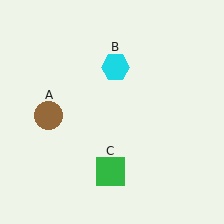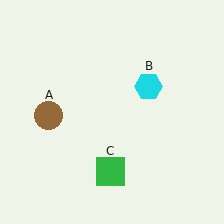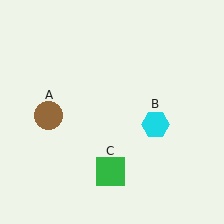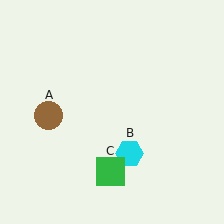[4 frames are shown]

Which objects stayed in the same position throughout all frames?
Brown circle (object A) and green square (object C) remained stationary.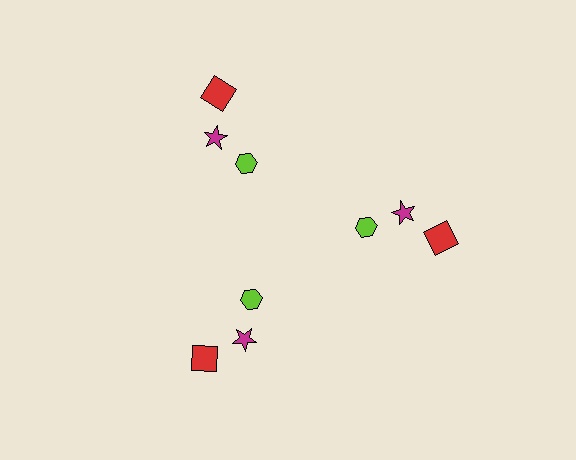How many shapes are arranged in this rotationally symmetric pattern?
There are 9 shapes, arranged in 3 groups of 3.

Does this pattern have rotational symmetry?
Yes, this pattern has 3-fold rotational symmetry. It looks the same after rotating 120 degrees around the center.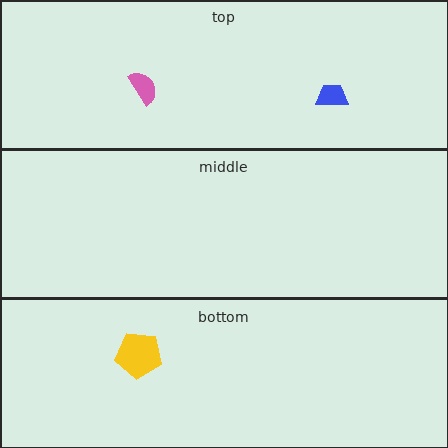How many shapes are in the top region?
2.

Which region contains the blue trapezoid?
The top region.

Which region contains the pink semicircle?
The top region.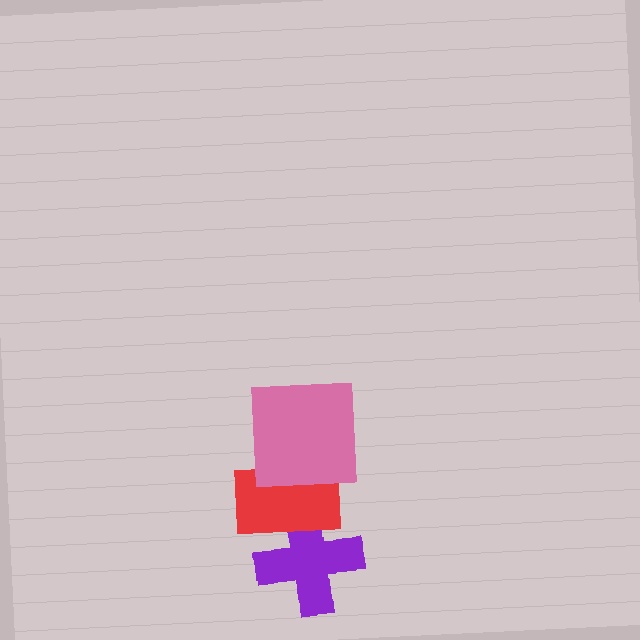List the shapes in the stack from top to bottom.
From top to bottom: the pink square, the red rectangle, the purple cross.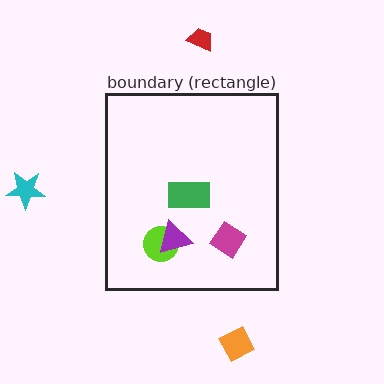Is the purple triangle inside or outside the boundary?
Inside.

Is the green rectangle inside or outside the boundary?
Inside.